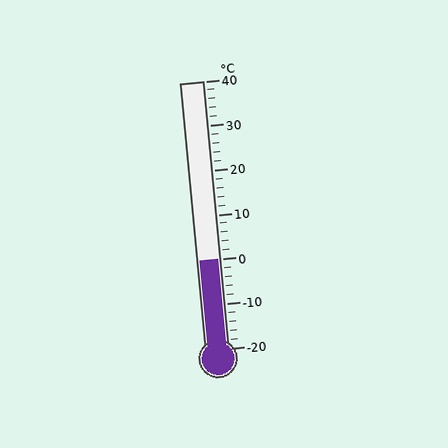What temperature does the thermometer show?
The thermometer shows approximately 0°C.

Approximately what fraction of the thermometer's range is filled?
The thermometer is filled to approximately 35% of its range.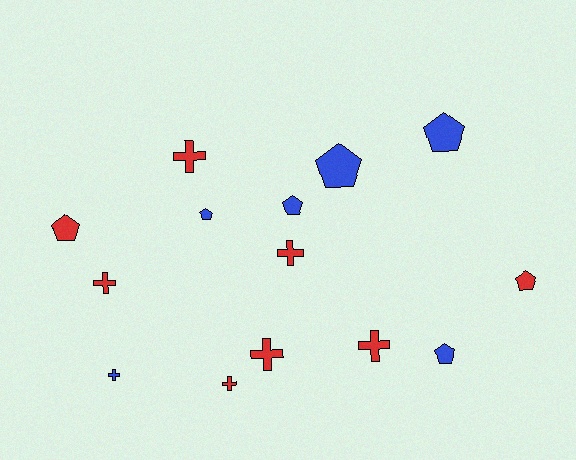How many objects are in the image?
There are 14 objects.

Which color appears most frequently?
Red, with 8 objects.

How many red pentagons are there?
There are 2 red pentagons.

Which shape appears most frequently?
Cross, with 7 objects.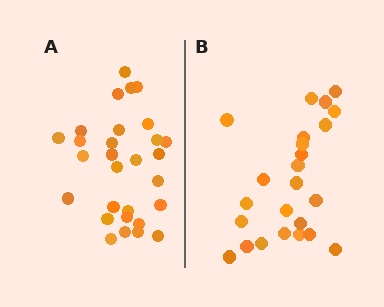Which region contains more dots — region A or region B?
Region A (the left region) has more dots.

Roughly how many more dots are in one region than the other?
Region A has about 5 more dots than region B.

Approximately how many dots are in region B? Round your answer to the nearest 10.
About 20 dots. (The exact count is 24, which rounds to 20.)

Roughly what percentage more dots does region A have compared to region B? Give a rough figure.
About 20% more.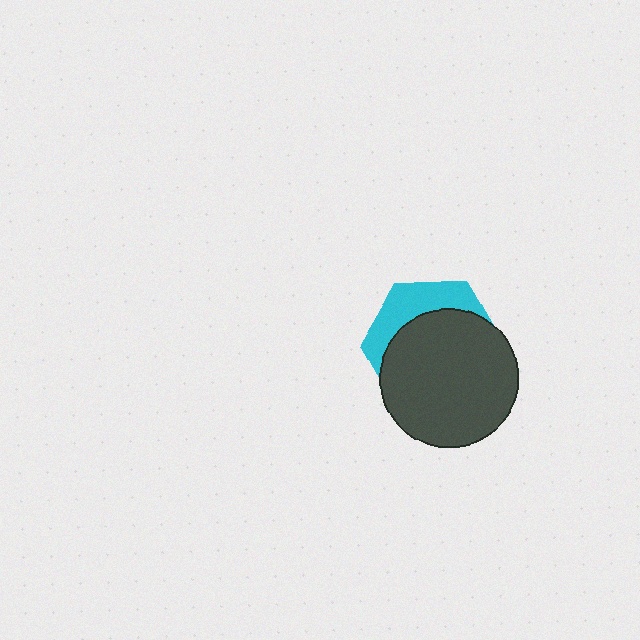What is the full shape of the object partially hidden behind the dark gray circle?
The partially hidden object is a cyan hexagon.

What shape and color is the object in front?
The object in front is a dark gray circle.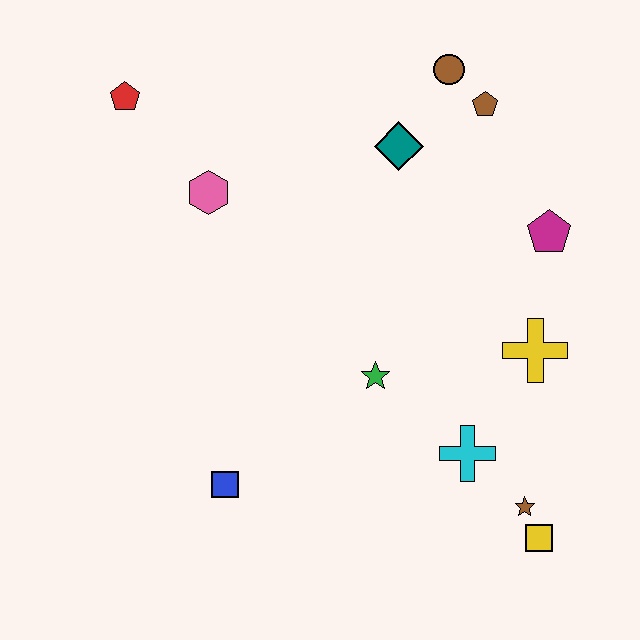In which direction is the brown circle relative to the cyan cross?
The brown circle is above the cyan cross.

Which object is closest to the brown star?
The yellow square is closest to the brown star.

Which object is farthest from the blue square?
The brown circle is farthest from the blue square.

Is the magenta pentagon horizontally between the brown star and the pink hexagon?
No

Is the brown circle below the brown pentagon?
No